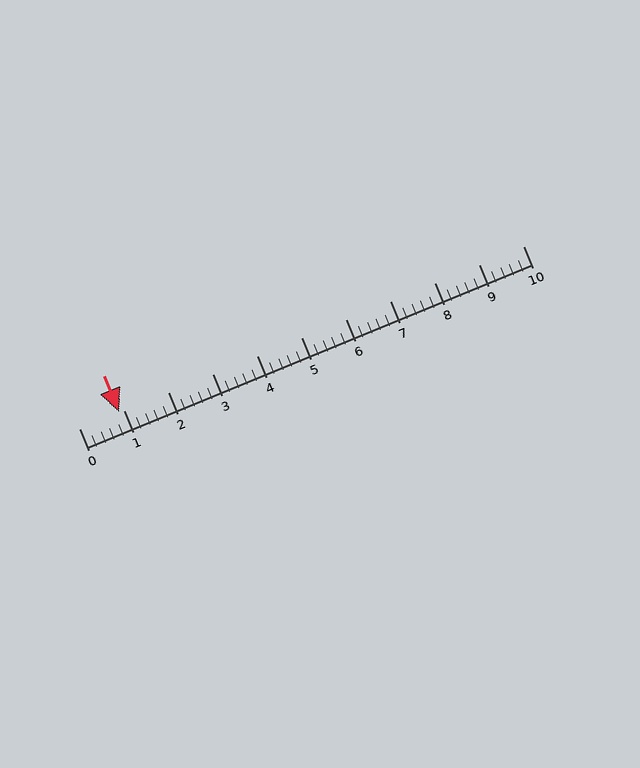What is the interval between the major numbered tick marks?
The major tick marks are spaced 1 units apart.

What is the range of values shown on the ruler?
The ruler shows values from 0 to 10.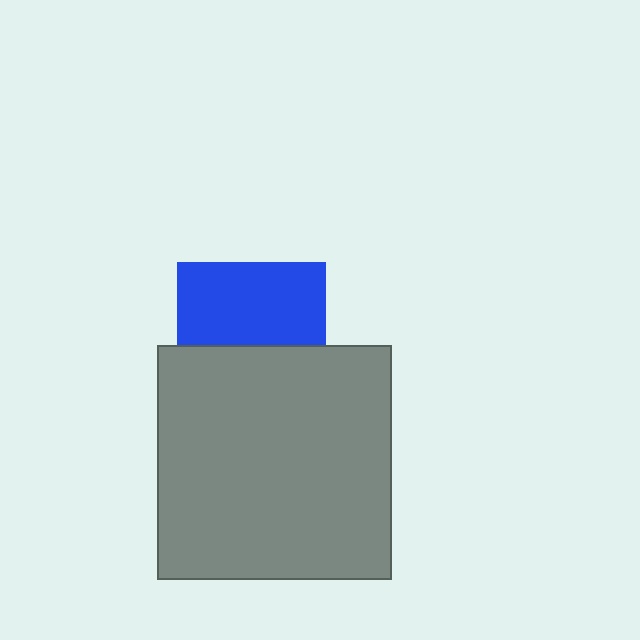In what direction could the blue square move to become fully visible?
The blue square could move up. That would shift it out from behind the gray square entirely.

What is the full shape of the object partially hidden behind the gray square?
The partially hidden object is a blue square.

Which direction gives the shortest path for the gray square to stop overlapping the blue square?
Moving down gives the shortest separation.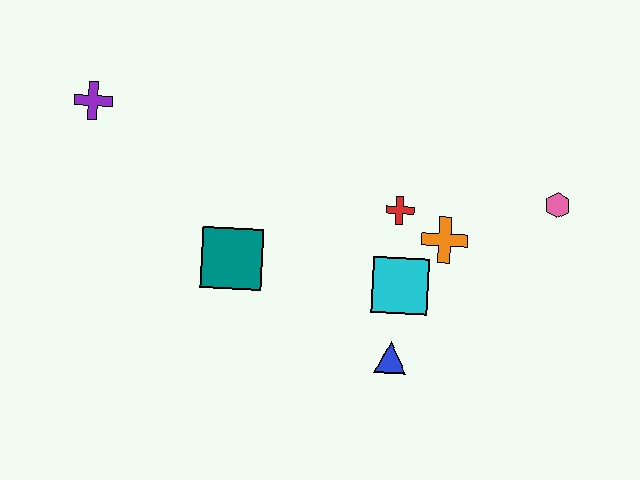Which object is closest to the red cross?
The orange cross is closest to the red cross.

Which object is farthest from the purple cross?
The pink hexagon is farthest from the purple cross.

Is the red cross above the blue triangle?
Yes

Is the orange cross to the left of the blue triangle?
No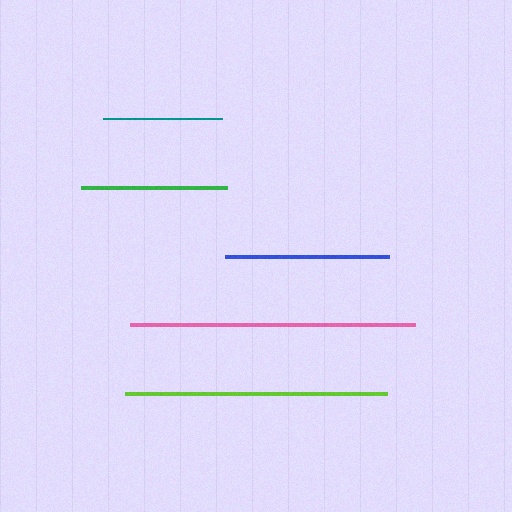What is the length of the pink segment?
The pink segment is approximately 285 pixels long.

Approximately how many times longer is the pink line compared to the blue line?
The pink line is approximately 1.7 times the length of the blue line.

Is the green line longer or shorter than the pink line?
The pink line is longer than the green line.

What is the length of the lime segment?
The lime segment is approximately 262 pixels long.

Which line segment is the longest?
The pink line is the longest at approximately 285 pixels.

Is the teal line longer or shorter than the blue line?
The blue line is longer than the teal line.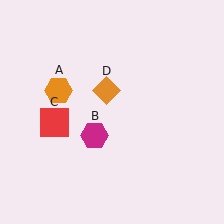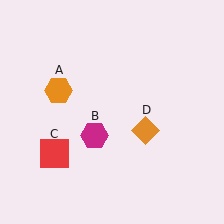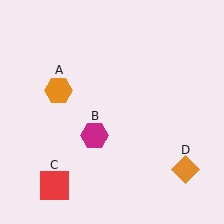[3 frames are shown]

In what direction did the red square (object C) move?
The red square (object C) moved down.